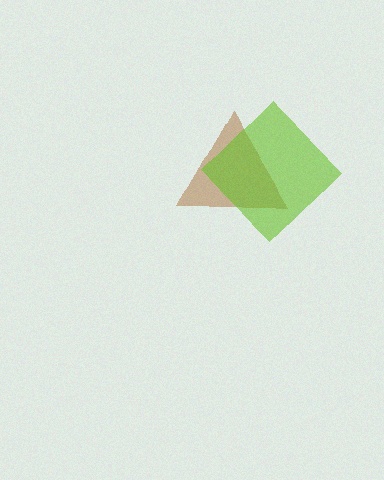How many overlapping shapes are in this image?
There are 2 overlapping shapes in the image.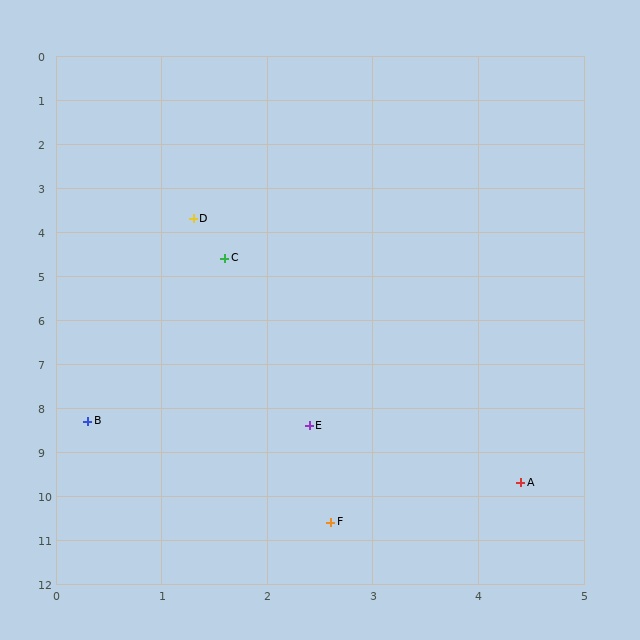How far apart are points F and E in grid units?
Points F and E are about 2.2 grid units apart.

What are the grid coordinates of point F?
Point F is at approximately (2.6, 10.6).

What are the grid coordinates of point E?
Point E is at approximately (2.4, 8.4).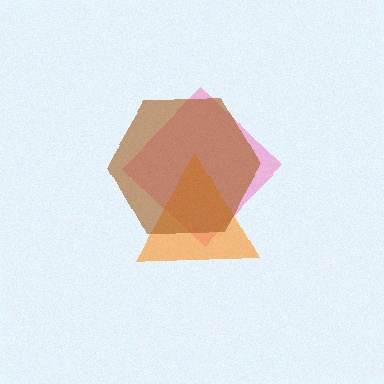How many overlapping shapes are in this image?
There are 3 overlapping shapes in the image.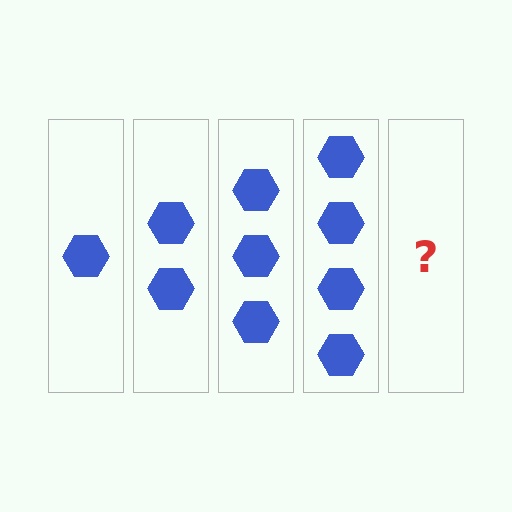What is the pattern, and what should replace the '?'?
The pattern is that each step adds one more hexagon. The '?' should be 5 hexagons.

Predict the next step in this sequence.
The next step is 5 hexagons.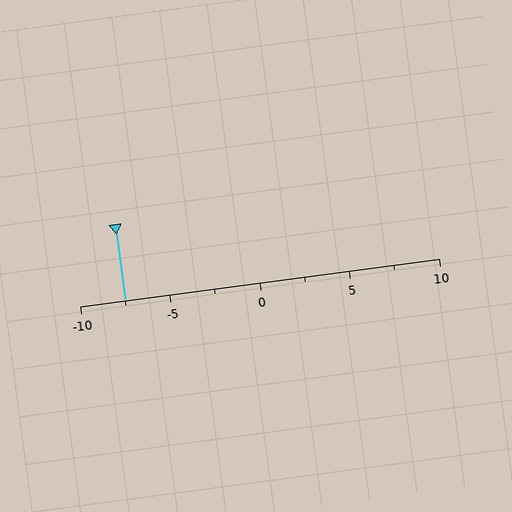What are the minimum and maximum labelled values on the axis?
The axis runs from -10 to 10.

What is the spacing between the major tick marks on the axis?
The major ticks are spaced 5 apart.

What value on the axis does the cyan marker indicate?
The marker indicates approximately -7.5.